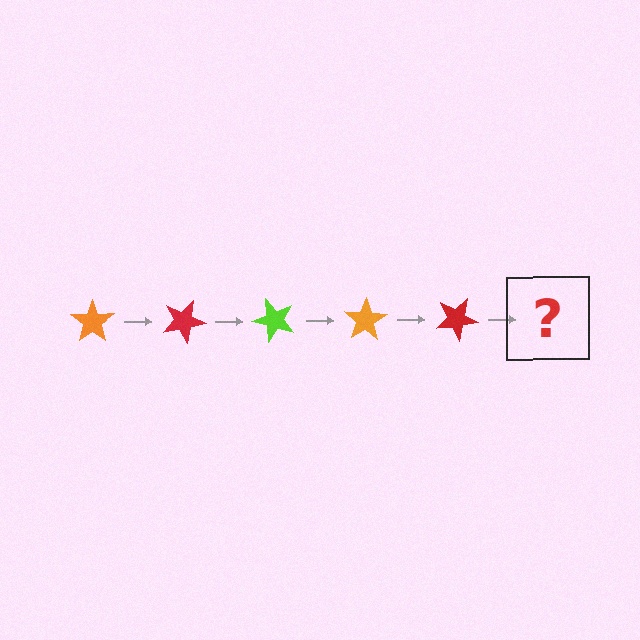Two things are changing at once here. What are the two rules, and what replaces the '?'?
The two rules are that it rotates 25 degrees each step and the color cycles through orange, red, and lime. The '?' should be a lime star, rotated 125 degrees from the start.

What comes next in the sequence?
The next element should be a lime star, rotated 125 degrees from the start.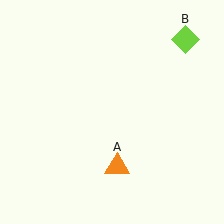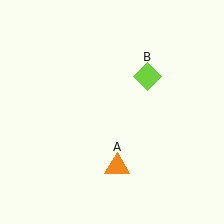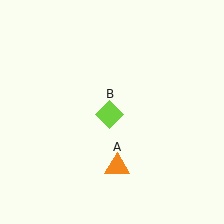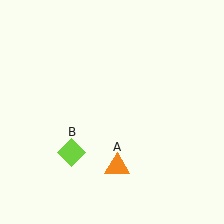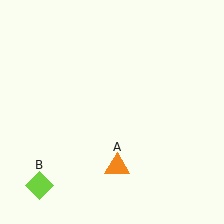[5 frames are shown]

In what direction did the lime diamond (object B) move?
The lime diamond (object B) moved down and to the left.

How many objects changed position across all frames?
1 object changed position: lime diamond (object B).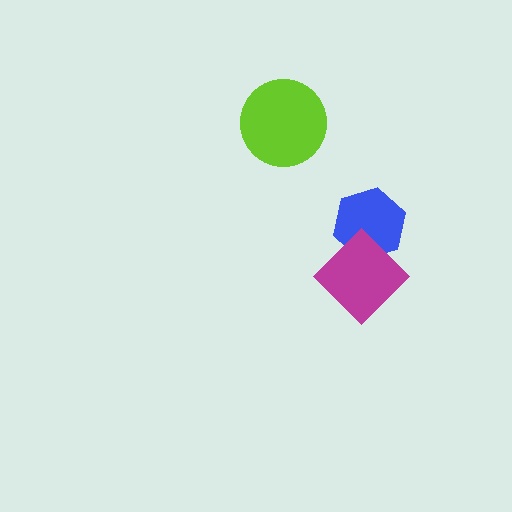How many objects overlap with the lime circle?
0 objects overlap with the lime circle.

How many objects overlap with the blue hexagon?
1 object overlaps with the blue hexagon.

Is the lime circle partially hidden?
No, no other shape covers it.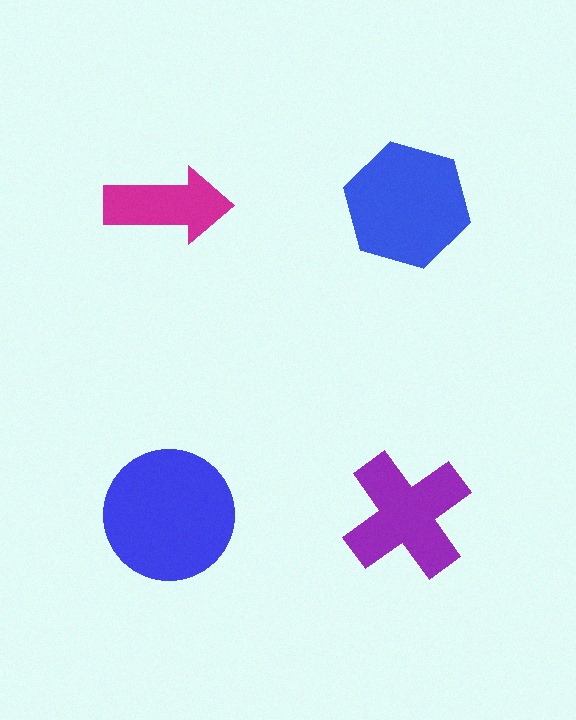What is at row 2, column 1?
A blue circle.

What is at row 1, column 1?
A magenta arrow.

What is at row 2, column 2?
A purple cross.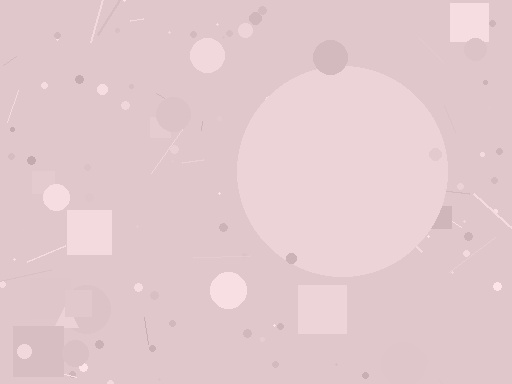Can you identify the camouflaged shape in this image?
The camouflaged shape is a circle.